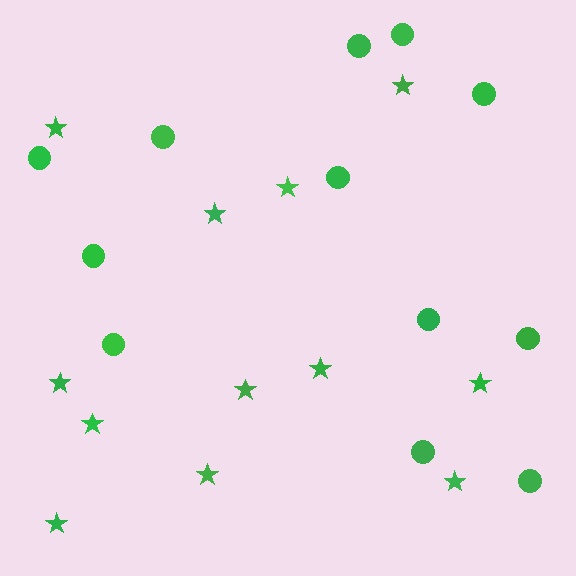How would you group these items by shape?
There are 2 groups: one group of stars (12) and one group of circles (12).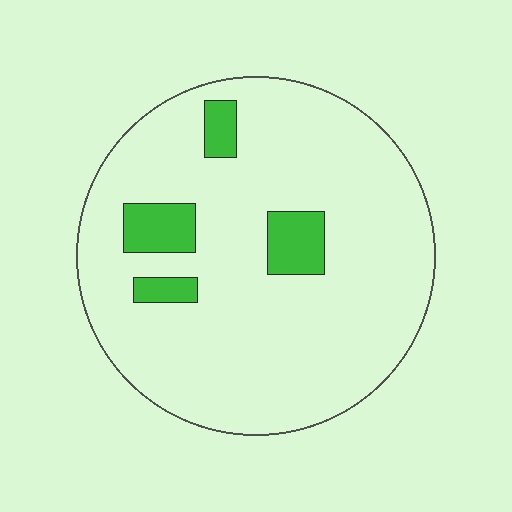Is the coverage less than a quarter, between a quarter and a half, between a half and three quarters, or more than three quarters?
Less than a quarter.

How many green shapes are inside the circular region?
4.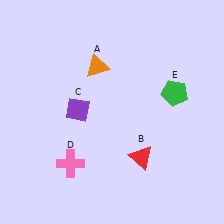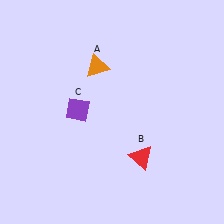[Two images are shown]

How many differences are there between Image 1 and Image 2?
There are 2 differences between the two images.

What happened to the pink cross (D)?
The pink cross (D) was removed in Image 2. It was in the bottom-left area of Image 1.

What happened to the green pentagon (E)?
The green pentagon (E) was removed in Image 2. It was in the top-right area of Image 1.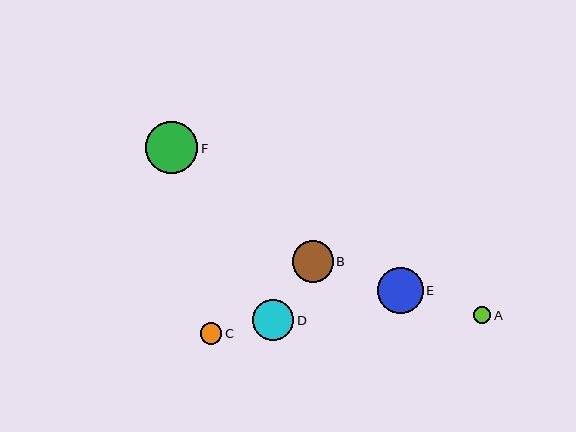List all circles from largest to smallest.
From largest to smallest: F, E, B, D, C, A.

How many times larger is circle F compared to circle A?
Circle F is approximately 3.1 times the size of circle A.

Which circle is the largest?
Circle F is the largest with a size of approximately 52 pixels.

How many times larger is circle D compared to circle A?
Circle D is approximately 2.4 times the size of circle A.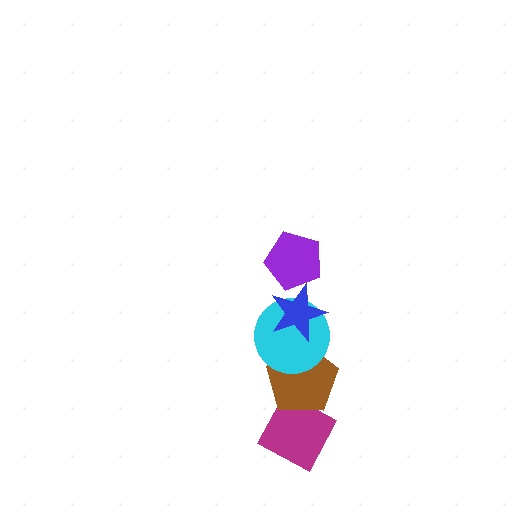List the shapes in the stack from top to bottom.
From top to bottom: the purple pentagon, the blue star, the cyan circle, the brown pentagon, the magenta diamond.